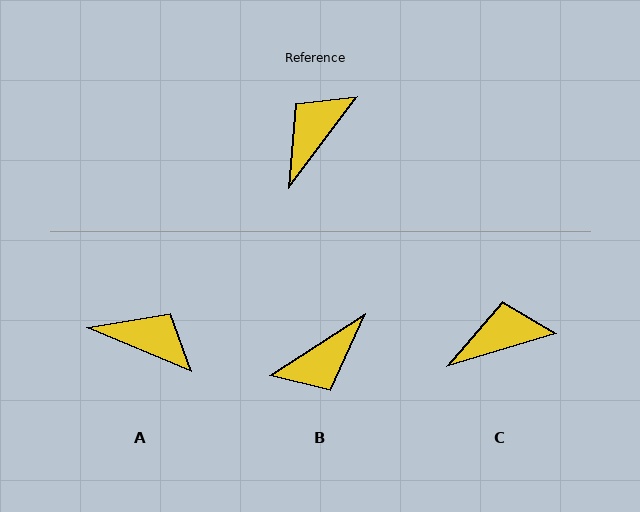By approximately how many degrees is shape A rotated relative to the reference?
Approximately 76 degrees clockwise.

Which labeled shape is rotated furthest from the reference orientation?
B, about 160 degrees away.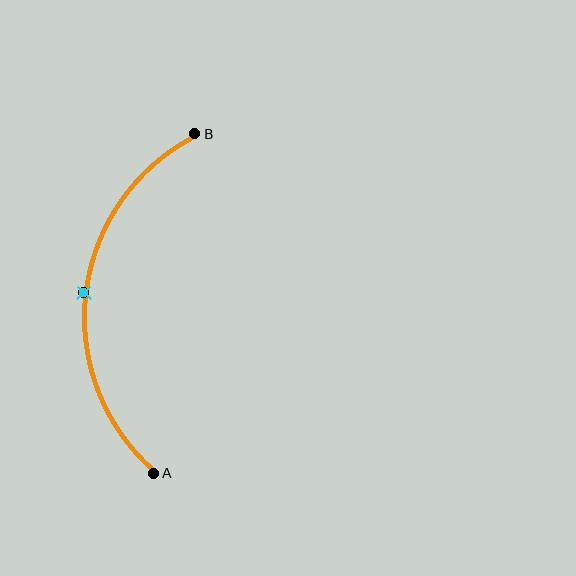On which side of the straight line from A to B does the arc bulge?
The arc bulges to the left of the straight line connecting A and B.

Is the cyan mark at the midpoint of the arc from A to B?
Yes. The cyan mark lies on the arc at equal arc-length from both A and B — it is the arc midpoint.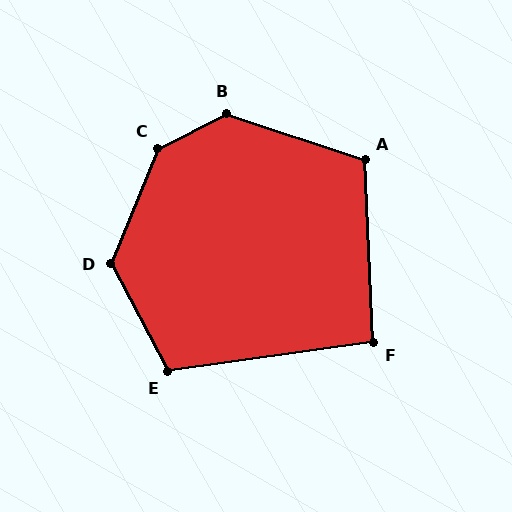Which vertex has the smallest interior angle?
F, at approximately 96 degrees.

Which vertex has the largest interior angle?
C, at approximately 139 degrees.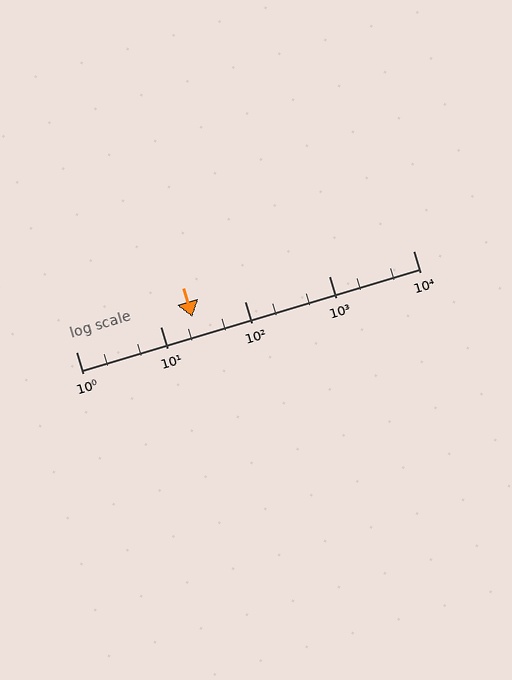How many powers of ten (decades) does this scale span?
The scale spans 4 decades, from 1 to 10000.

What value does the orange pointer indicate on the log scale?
The pointer indicates approximately 24.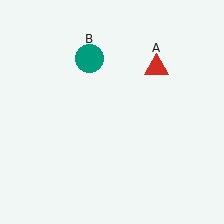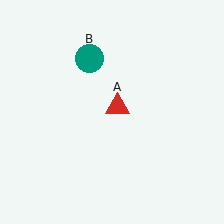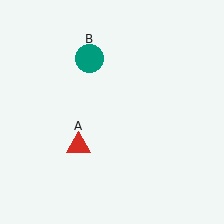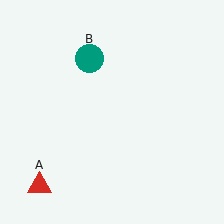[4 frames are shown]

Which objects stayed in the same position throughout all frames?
Teal circle (object B) remained stationary.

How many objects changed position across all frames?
1 object changed position: red triangle (object A).